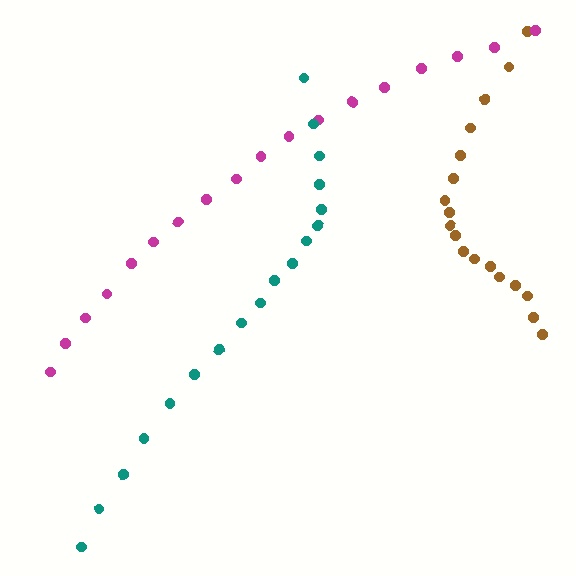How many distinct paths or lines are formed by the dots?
There are 3 distinct paths.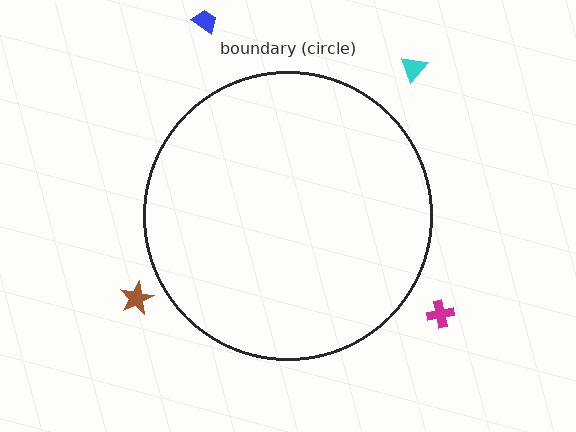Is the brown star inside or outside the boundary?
Outside.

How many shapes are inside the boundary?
0 inside, 4 outside.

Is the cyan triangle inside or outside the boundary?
Outside.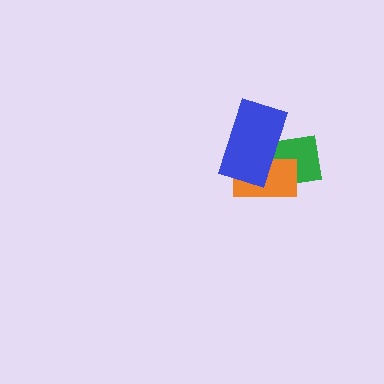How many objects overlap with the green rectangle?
2 objects overlap with the green rectangle.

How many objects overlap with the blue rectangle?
2 objects overlap with the blue rectangle.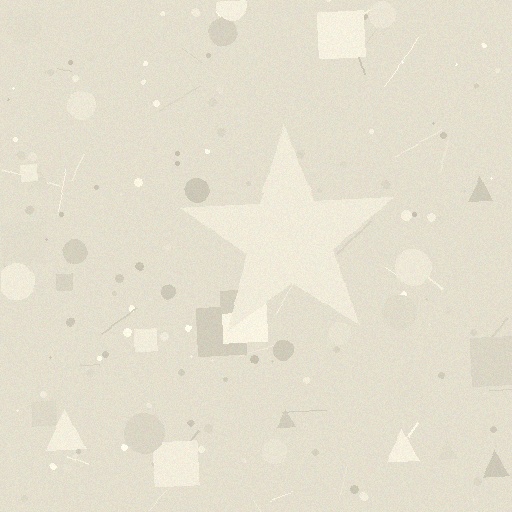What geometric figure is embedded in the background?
A star is embedded in the background.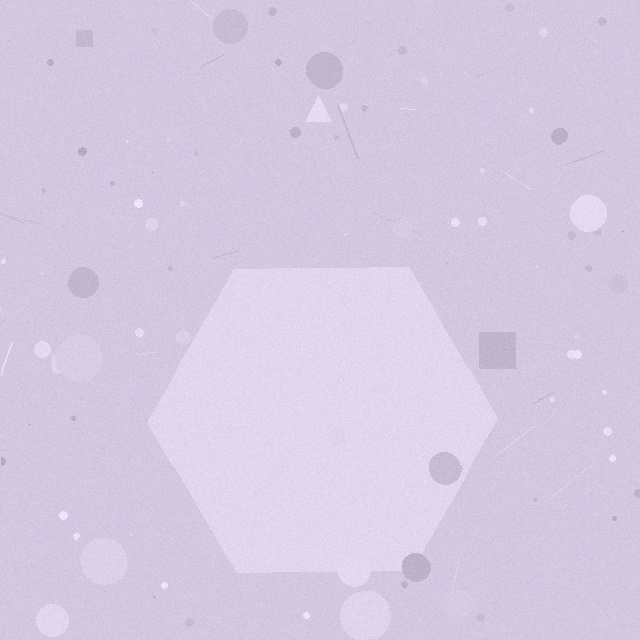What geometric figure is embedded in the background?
A hexagon is embedded in the background.